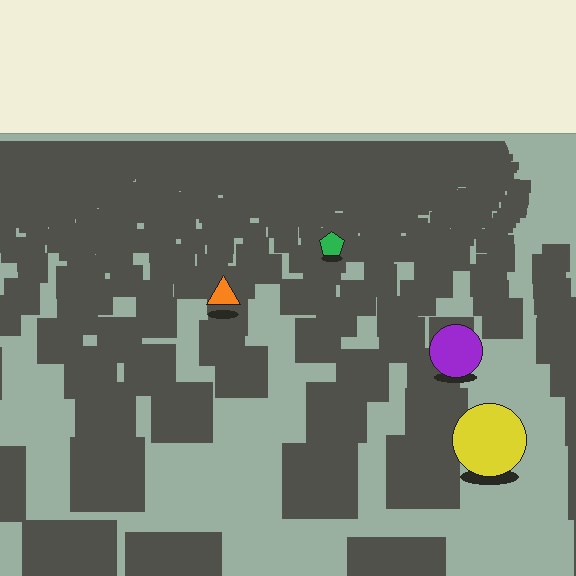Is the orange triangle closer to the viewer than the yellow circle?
No. The yellow circle is closer — you can tell from the texture gradient: the ground texture is coarser near it.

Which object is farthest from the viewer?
The green pentagon is farthest from the viewer. It appears smaller and the ground texture around it is denser.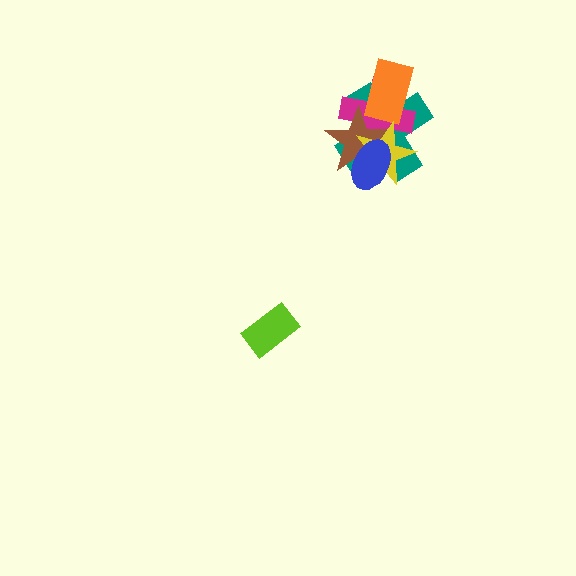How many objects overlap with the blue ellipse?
4 objects overlap with the blue ellipse.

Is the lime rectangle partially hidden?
No, no other shape covers it.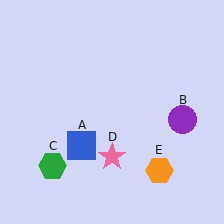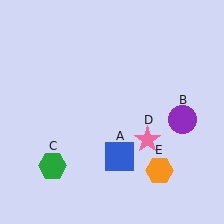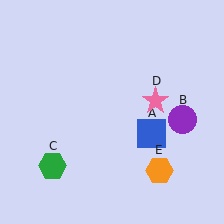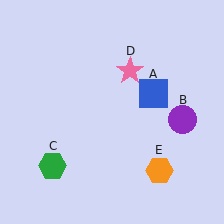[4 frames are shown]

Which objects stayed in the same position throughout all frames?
Purple circle (object B) and green hexagon (object C) and orange hexagon (object E) remained stationary.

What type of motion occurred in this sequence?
The blue square (object A), pink star (object D) rotated counterclockwise around the center of the scene.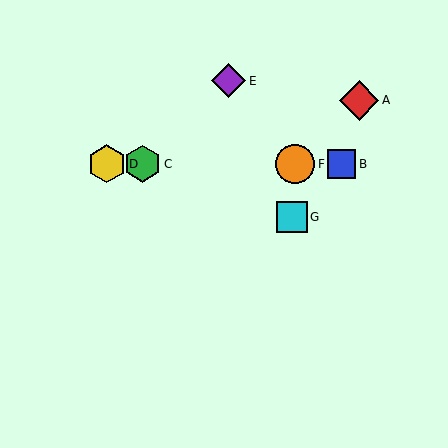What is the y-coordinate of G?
Object G is at y≈217.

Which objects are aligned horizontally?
Objects B, C, D, F are aligned horizontally.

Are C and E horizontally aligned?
No, C is at y≈164 and E is at y≈81.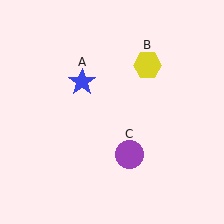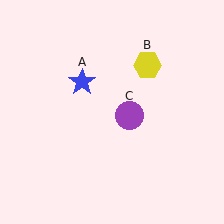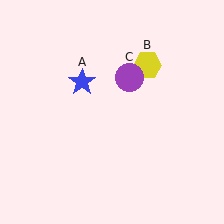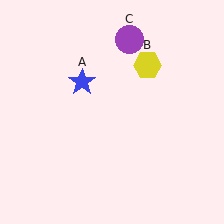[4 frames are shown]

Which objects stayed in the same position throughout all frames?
Blue star (object A) and yellow hexagon (object B) remained stationary.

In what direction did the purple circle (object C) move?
The purple circle (object C) moved up.